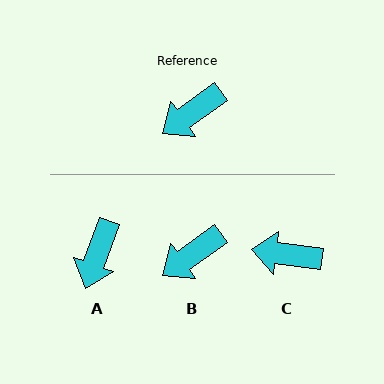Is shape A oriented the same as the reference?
No, it is off by about 35 degrees.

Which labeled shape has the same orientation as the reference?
B.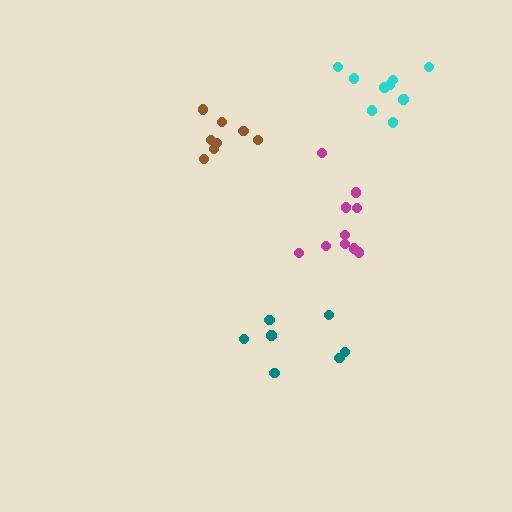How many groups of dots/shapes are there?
There are 4 groups.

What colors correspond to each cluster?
The clusters are colored: brown, teal, cyan, magenta.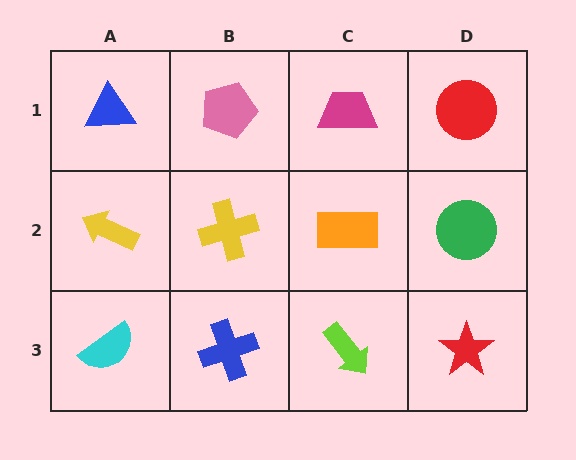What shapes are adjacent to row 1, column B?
A yellow cross (row 2, column B), a blue triangle (row 1, column A), a magenta trapezoid (row 1, column C).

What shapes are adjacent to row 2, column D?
A red circle (row 1, column D), a red star (row 3, column D), an orange rectangle (row 2, column C).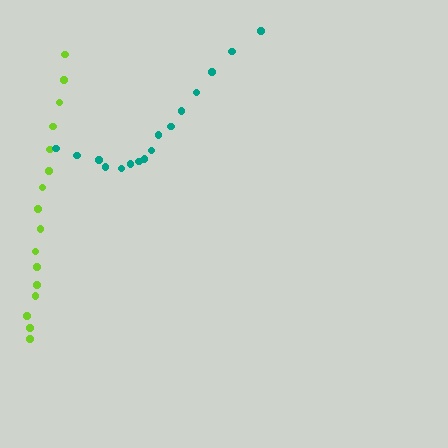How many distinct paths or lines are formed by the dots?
There are 2 distinct paths.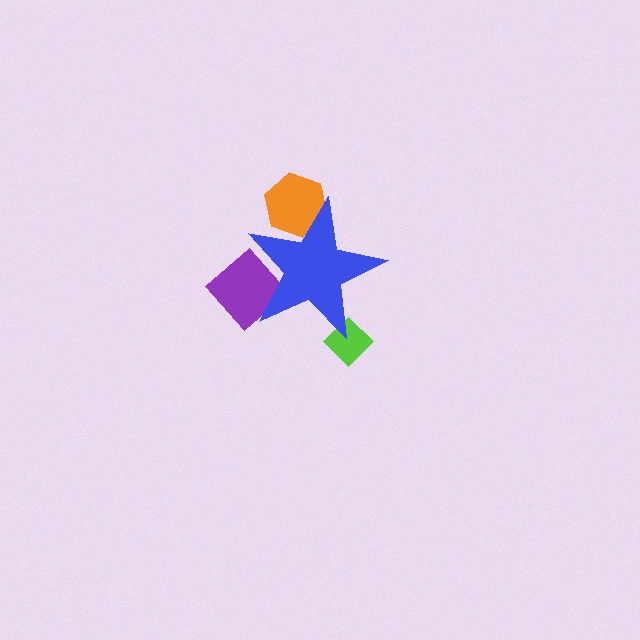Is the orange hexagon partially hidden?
Yes, the orange hexagon is partially hidden behind the blue star.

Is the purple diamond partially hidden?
Yes, the purple diamond is partially hidden behind the blue star.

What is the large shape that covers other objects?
A blue star.